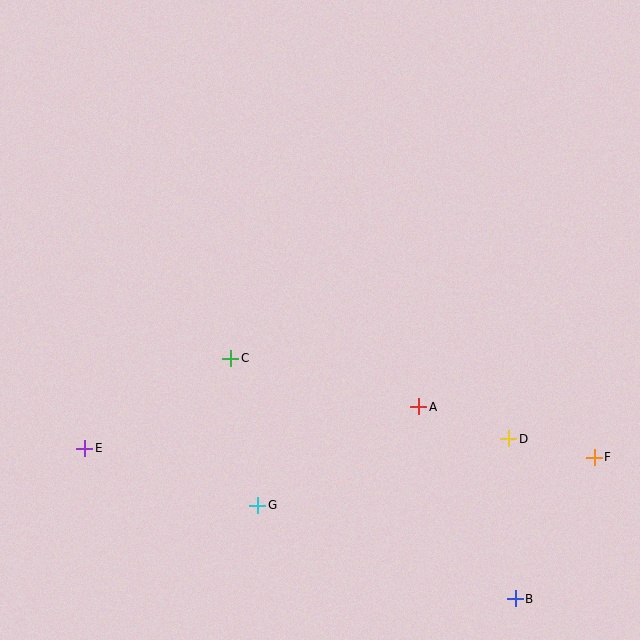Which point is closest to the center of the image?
Point C at (231, 358) is closest to the center.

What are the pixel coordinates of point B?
Point B is at (515, 599).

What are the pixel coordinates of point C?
Point C is at (231, 358).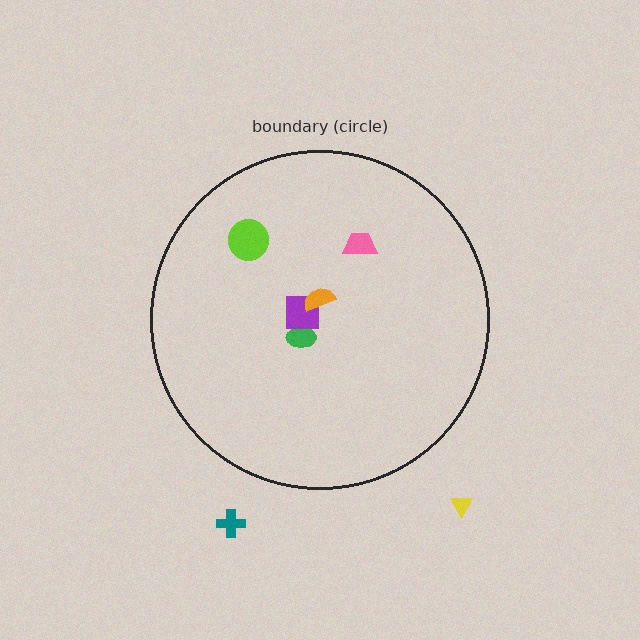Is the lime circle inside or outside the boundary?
Inside.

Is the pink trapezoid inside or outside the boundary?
Inside.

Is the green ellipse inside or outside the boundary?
Inside.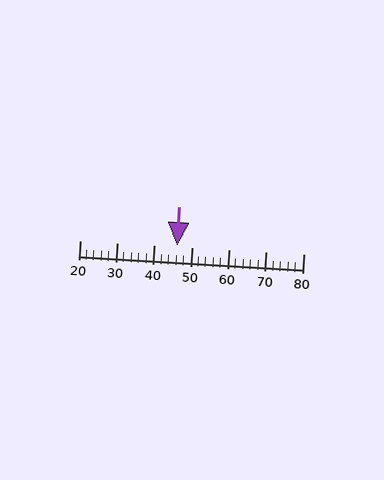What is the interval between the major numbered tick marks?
The major tick marks are spaced 10 units apart.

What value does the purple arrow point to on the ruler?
The purple arrow points to approximately 46.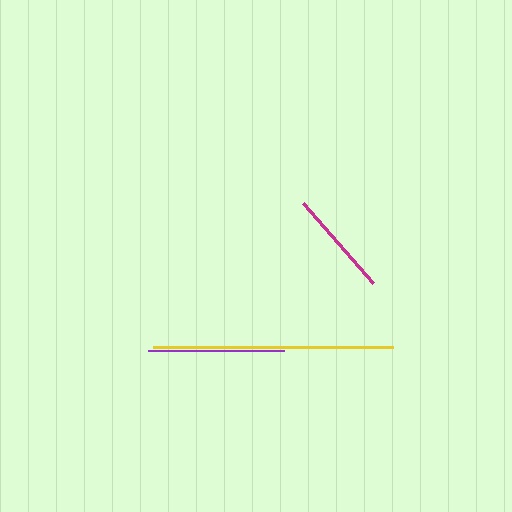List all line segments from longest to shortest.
From longest to shortest: yellow, purple, magenta.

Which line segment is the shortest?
The magenta line is the shortest at approximately 107 pixels.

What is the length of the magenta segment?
The magenta segment is approximately 107 pixels long.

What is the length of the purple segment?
The purple segment is approximately 136 pixels long.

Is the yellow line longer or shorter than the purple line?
The yellow line is longer than the purple line.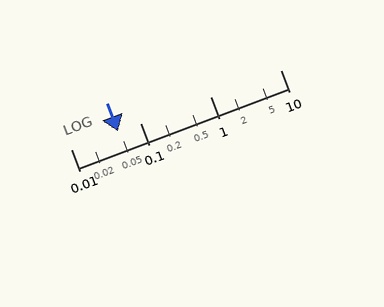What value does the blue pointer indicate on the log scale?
The pointer indicates approximately 0.047.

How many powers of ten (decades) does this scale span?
The scale spans 3 decades, from 0.01 to 10.